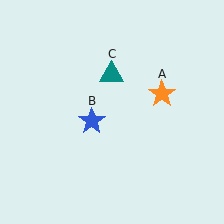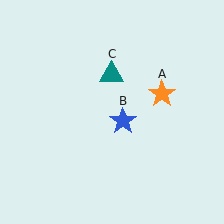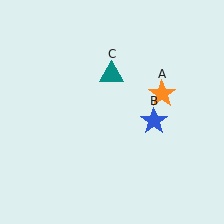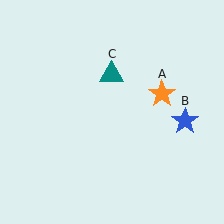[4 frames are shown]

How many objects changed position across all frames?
1 object changed position: blue star (object B).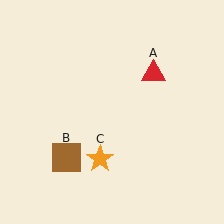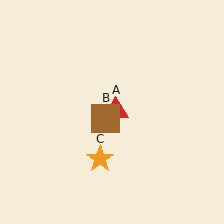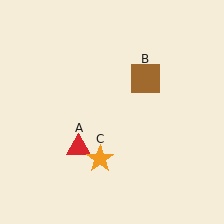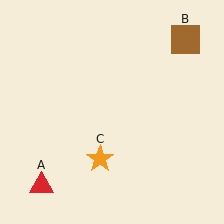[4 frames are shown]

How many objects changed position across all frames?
2 objects changed position: red triangle (object A), brown square (object B).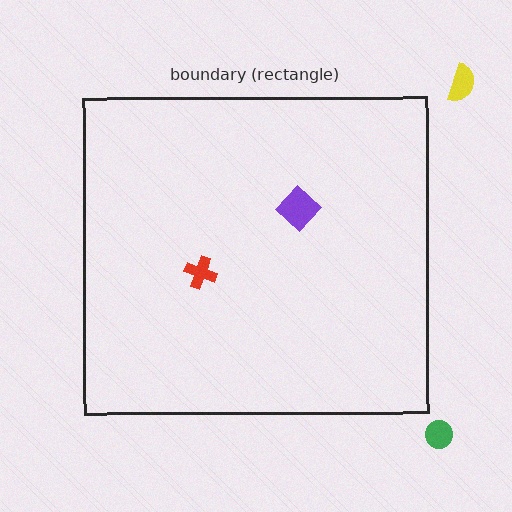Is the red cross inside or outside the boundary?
Inside.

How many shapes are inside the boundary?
2 inside, 2 outside.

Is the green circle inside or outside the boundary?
Outside.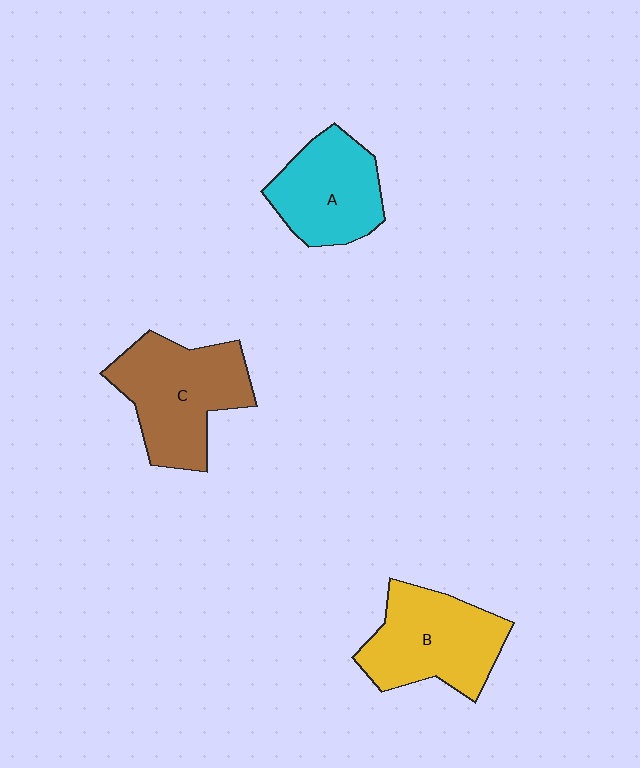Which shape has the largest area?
Shape C (brown).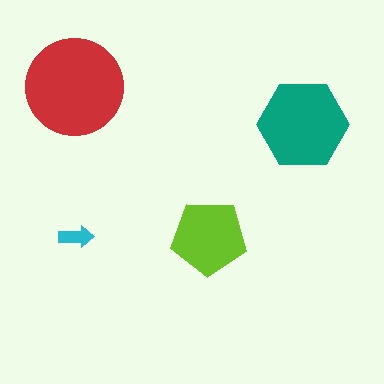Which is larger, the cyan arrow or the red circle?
The red circle.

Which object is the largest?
The red circle.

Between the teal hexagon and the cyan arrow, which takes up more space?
The teal hexagon.